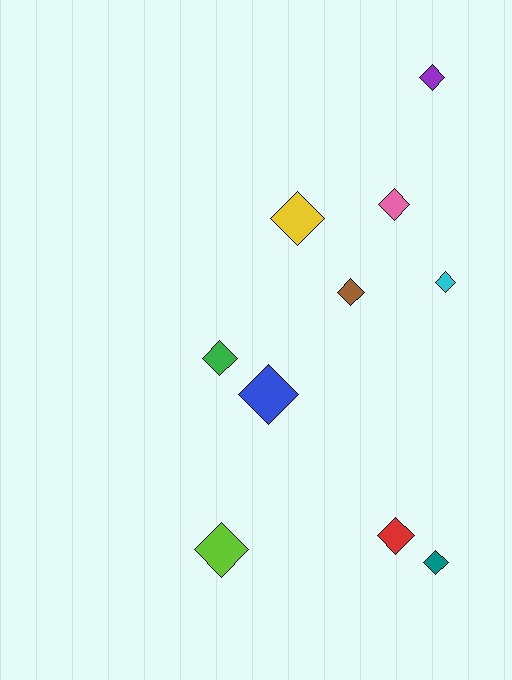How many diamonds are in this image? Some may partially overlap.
There are 10 diamonds.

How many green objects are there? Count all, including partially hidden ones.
There is 1 green object.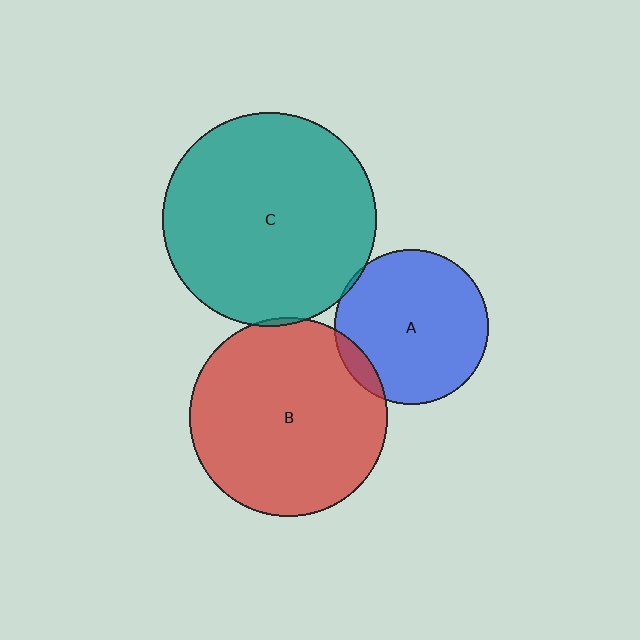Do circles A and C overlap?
Yes.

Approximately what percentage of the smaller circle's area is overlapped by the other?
Approximately 5%.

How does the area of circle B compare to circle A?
Approximately 1.7 times.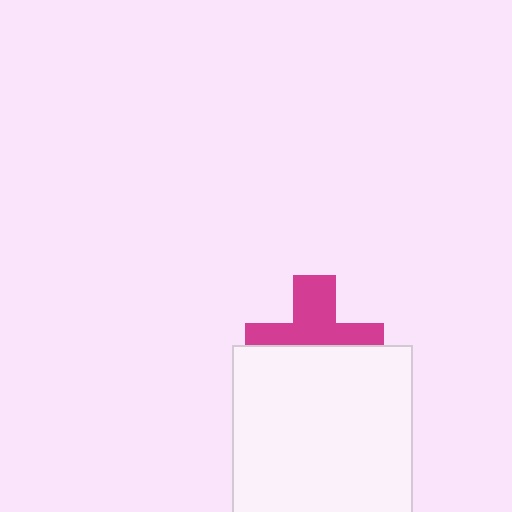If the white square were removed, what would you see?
You would see the complete magenta cross.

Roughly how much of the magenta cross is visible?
About half of it is visible (roughly 51%).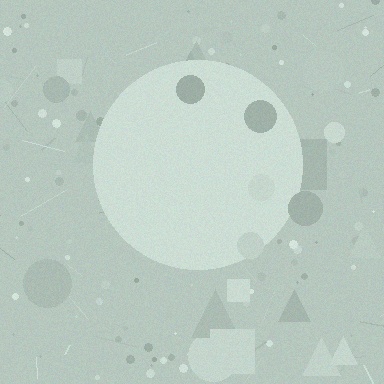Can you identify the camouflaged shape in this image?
The camouflaged shape is a circle.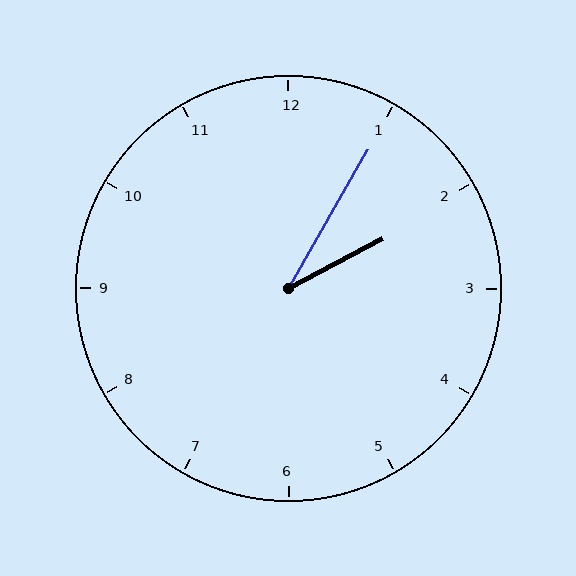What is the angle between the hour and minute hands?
Approximately 32 degrees.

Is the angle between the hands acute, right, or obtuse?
It is acute.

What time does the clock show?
2:05.